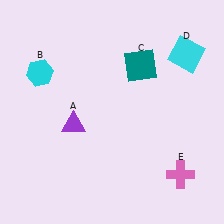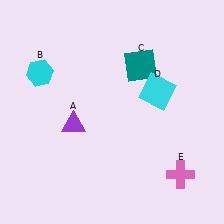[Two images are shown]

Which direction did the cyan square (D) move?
The cyan square (D) moved down.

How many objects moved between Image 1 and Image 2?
1 object moved between the two images.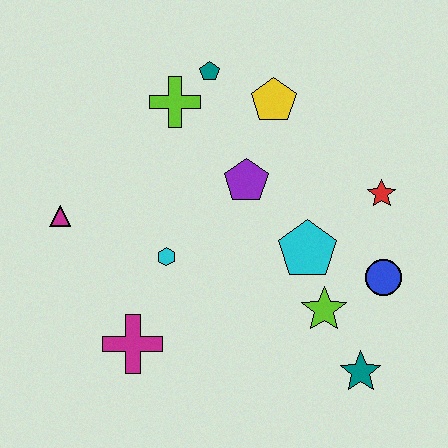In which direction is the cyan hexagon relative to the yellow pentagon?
The cyan hexagon is below the yellow pentagon.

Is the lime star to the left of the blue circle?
Yes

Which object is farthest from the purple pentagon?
The teal star is farthest from the purple pentagon.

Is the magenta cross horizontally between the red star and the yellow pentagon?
No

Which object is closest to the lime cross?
The teal pentagon is closest to the lime cross.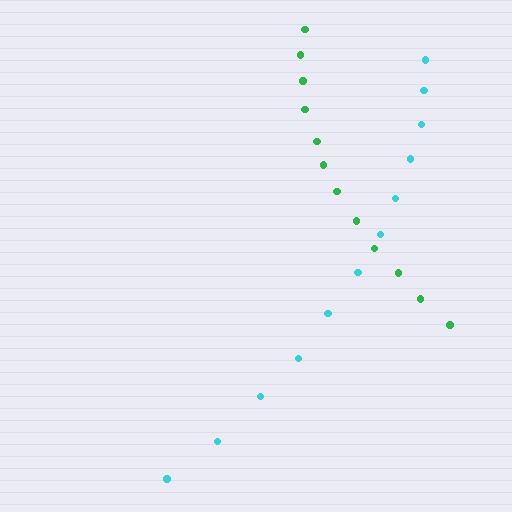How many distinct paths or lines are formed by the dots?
There are 2 distinct paths.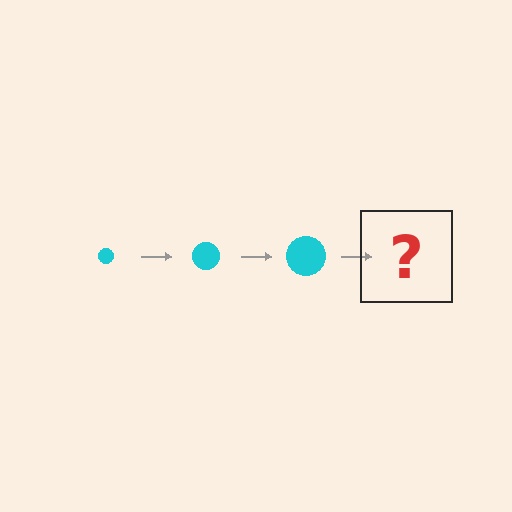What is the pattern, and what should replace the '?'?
The pattern is that the circle gets progressively larger each step. The '?' should be a cyan circle, larger than the previous one.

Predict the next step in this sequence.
The next step is a cyan circle, larger than the previous one.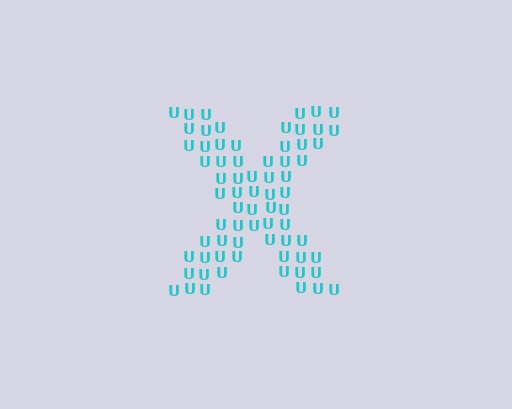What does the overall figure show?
The overall figure shows the letter X.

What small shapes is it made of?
It is made of small letter U's.